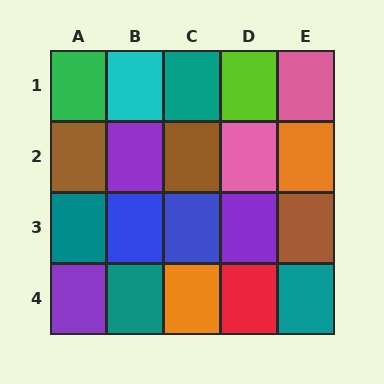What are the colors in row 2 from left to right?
Brown, purple, brown, pink, orange.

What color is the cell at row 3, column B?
Blue.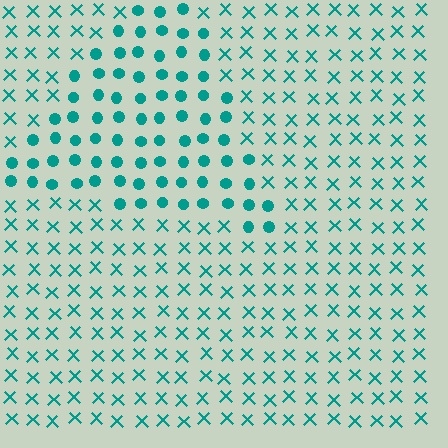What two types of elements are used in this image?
The image uses circles inside the triangle region and X marks outside it.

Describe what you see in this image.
The image is filled with small teal elements arranged in a uniform grid. A triangle-shaped region contains circles, while the surrounding area contains X marks. The boundary is defined purely by the change in element shape.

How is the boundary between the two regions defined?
The boundary is defined by a change in element shape: circles inside vs. X marks outside. All elements share the same color and spacing.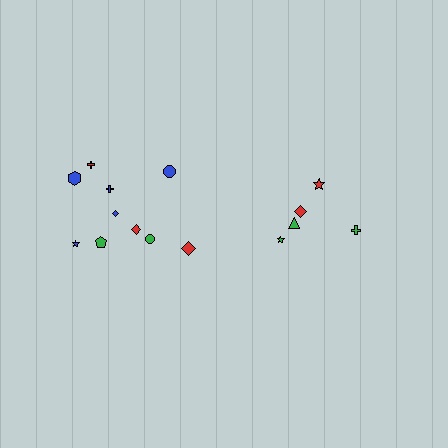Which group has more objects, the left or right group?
The left group.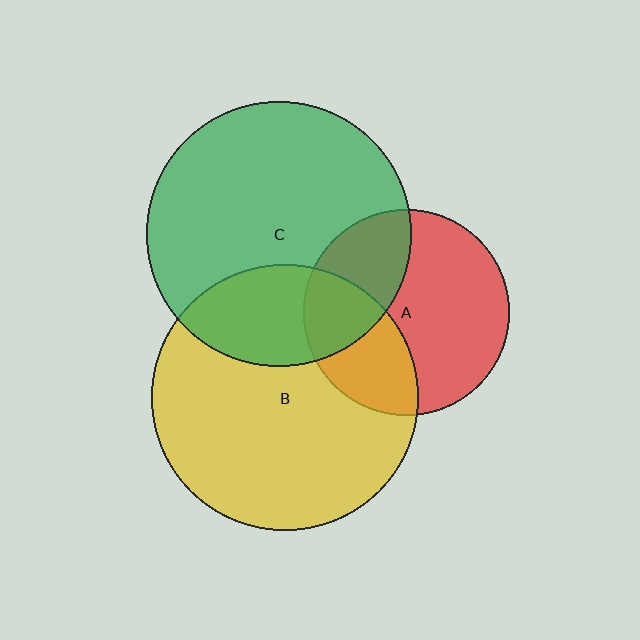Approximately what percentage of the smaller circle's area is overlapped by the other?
Approximately 30%.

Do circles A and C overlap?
Yes.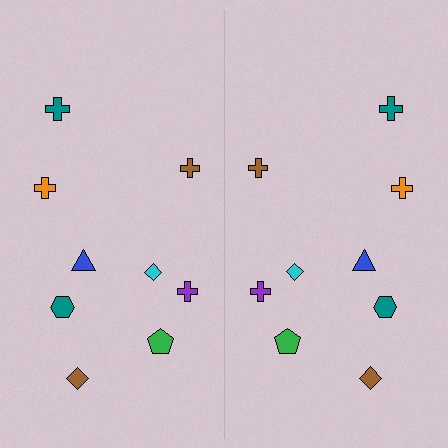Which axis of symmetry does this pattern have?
The pattern has a vertical axis of symmetry running through the center of the image.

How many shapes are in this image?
There are 18 shapes in this image.